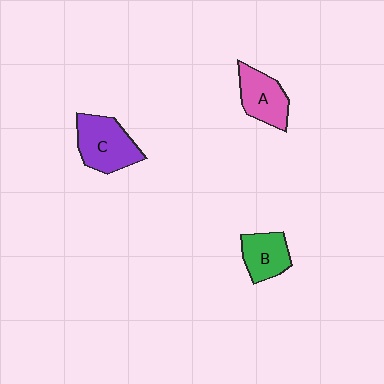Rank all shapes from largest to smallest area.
From largest to smallest: C (purple), A (pink), B (green).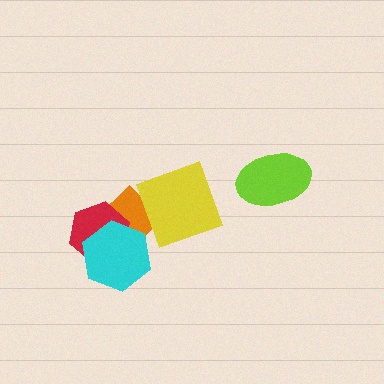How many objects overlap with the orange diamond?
3 objects overlap with the orange diamond.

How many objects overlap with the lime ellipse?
0 objects overlap with the lime ellipse.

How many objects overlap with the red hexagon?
2 objects overlap with the red hexagon.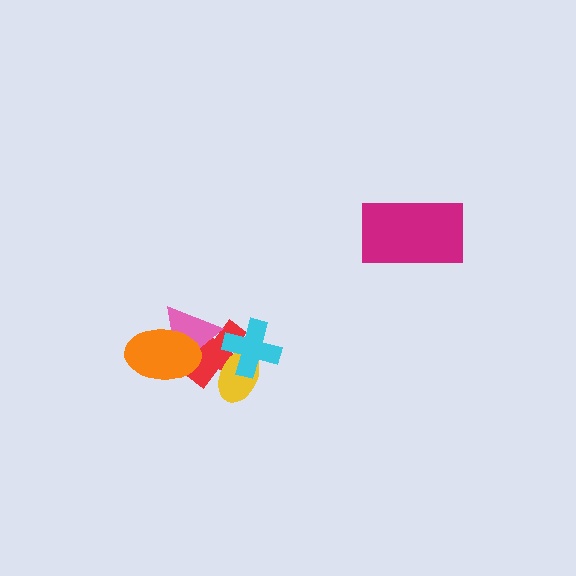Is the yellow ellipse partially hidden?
Yes, it is partially covered by another shape.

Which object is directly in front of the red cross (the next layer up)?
The yellow ellipse is directly in front of the red cross.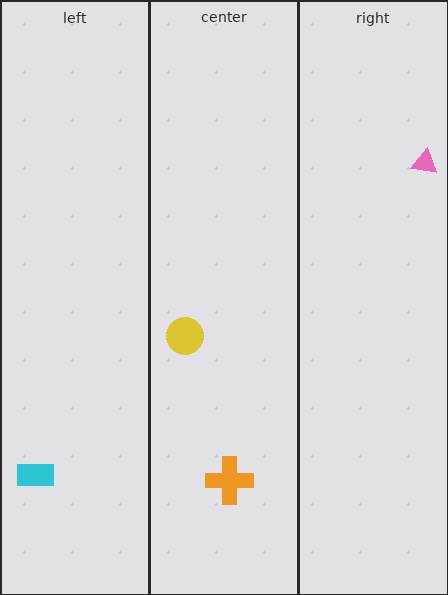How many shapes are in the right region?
1.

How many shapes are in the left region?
1.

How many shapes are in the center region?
2.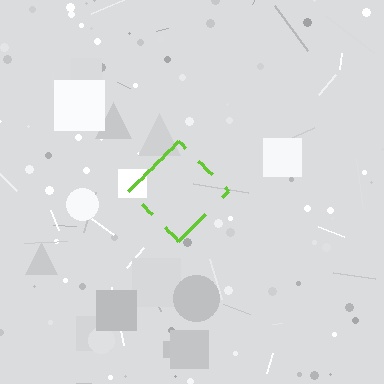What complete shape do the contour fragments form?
The contour fragments form a diamond.